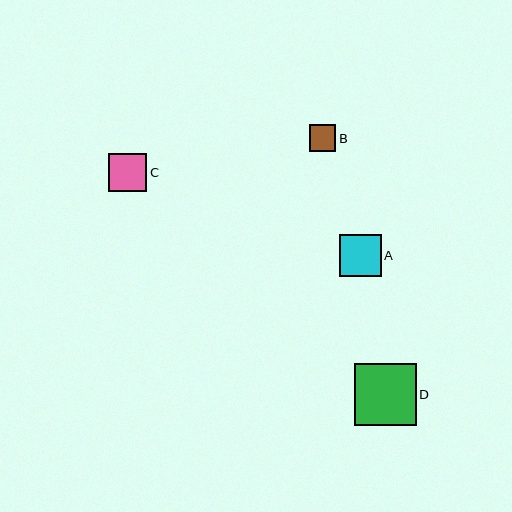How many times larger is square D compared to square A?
Square D is approximately 1.5 times the size of square A.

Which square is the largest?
Square D is the largest with a size of approximately 62 pixels.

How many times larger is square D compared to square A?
Square D is approximately 1.5 times the size of square A.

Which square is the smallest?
Square B is the smallest with a size of approximately 27 pixels.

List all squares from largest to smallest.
From largest to smallest: D, A, C, B.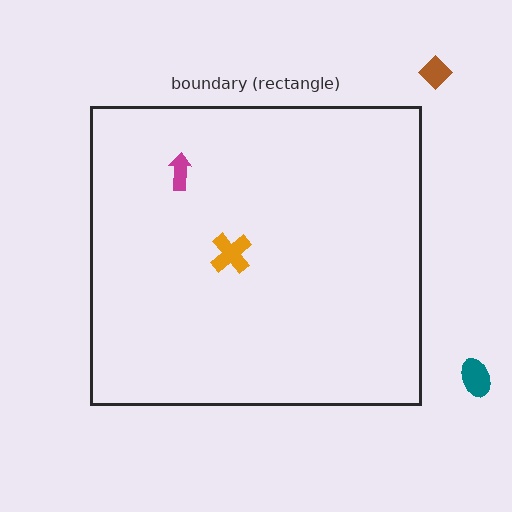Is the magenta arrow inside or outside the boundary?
Inside.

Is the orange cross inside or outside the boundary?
Inside.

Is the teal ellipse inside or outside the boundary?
Outside.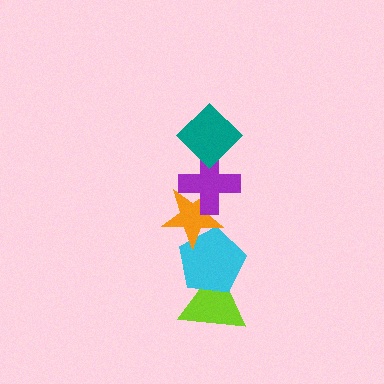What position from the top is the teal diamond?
The teal diamond is 1st from the top.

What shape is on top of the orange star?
The purple cross is on top of the orange star.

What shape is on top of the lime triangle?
The cyan pentagon is on top of the lime triangle.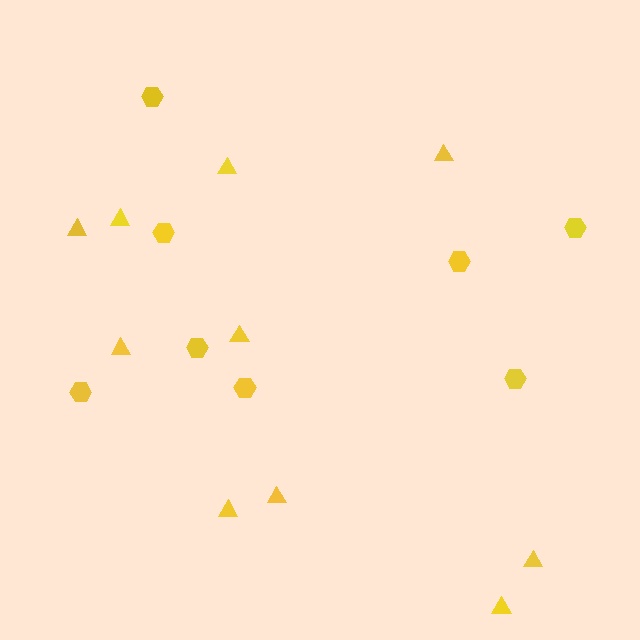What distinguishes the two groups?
There are 2 groups: one group of triangles (10) and one group of hexagons (8).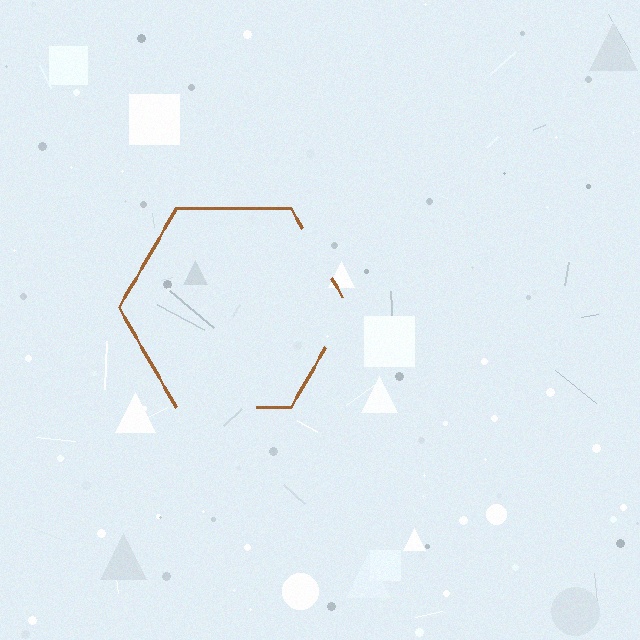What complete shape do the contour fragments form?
The contour fragments form a hexagon.